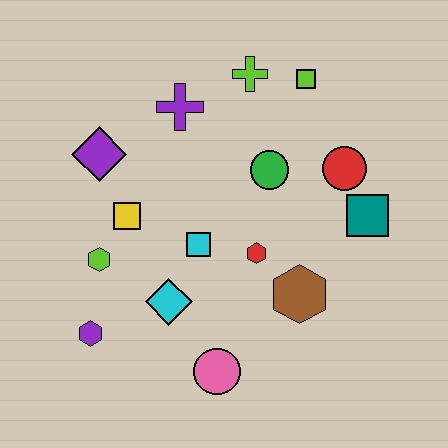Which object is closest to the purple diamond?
The yellow square is closest to the purple diamond.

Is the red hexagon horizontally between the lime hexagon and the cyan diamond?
No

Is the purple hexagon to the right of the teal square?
No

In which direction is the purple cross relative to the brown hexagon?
The purple cross is above the brown hexagon.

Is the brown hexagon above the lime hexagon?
No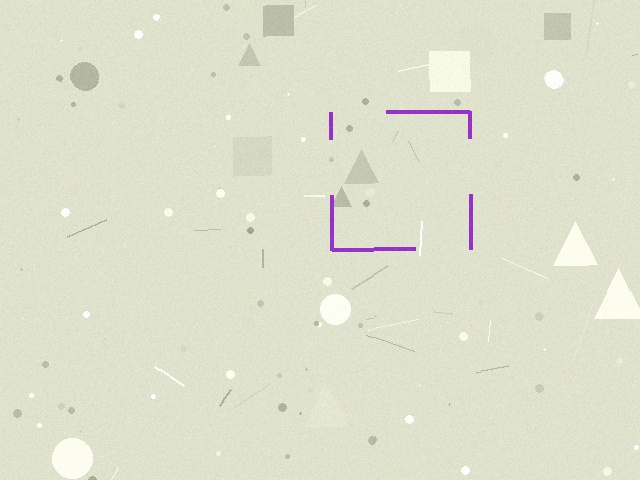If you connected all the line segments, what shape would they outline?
They would outline a square.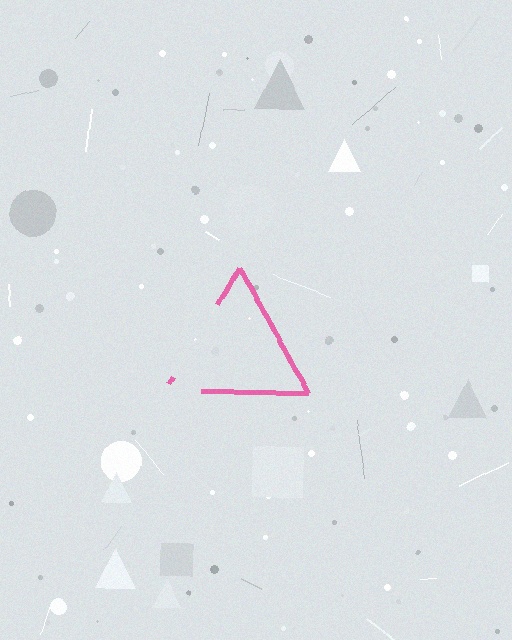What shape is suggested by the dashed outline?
The dashed outline suggests a triangle.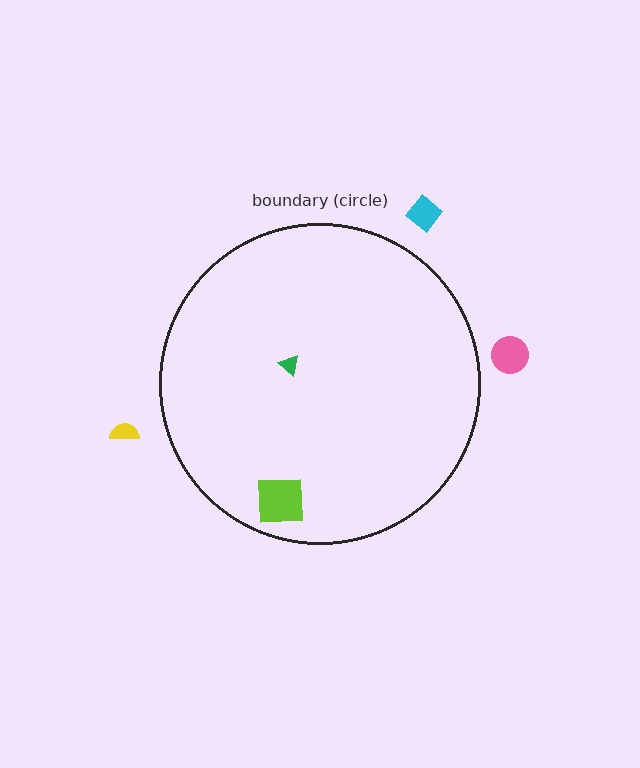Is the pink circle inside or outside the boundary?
Outside.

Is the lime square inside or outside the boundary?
Inside.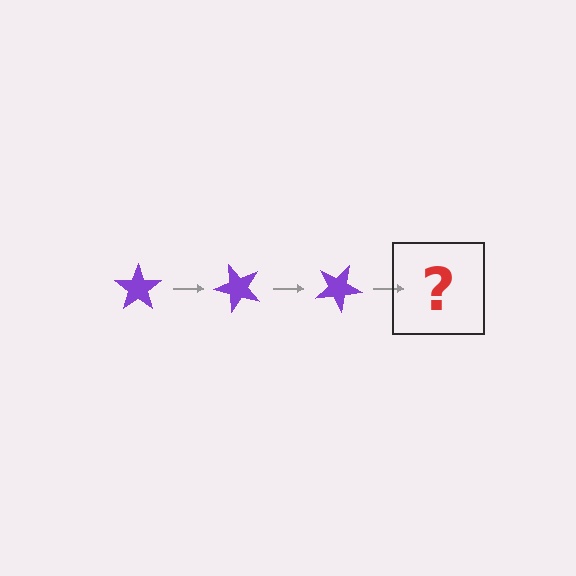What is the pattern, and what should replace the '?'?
The pattern is that the star rotates 50 degrees each step. The '?' should be a purple star rotated 150 degrees.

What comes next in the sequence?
The next element should be a purple star rotated 150 degrees.